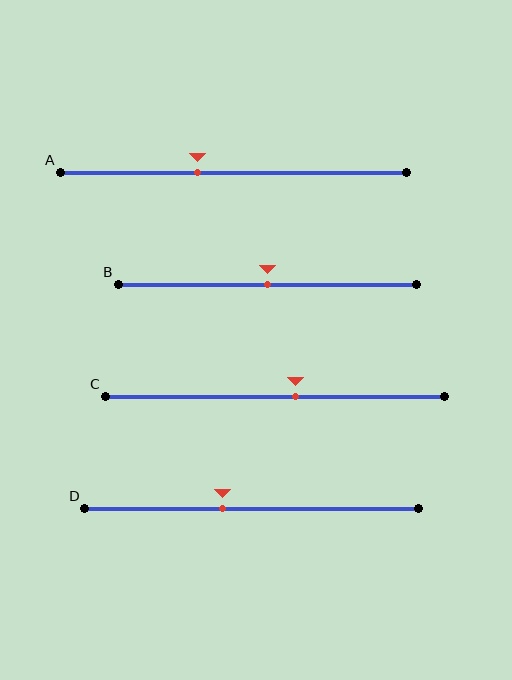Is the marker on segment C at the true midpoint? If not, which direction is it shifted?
No, the marker on segment C is shifted to the right by about 6% of the segment length.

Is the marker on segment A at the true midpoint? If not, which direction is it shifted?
No, the marker on segment A is shifted to the left by about 10% of the segment length.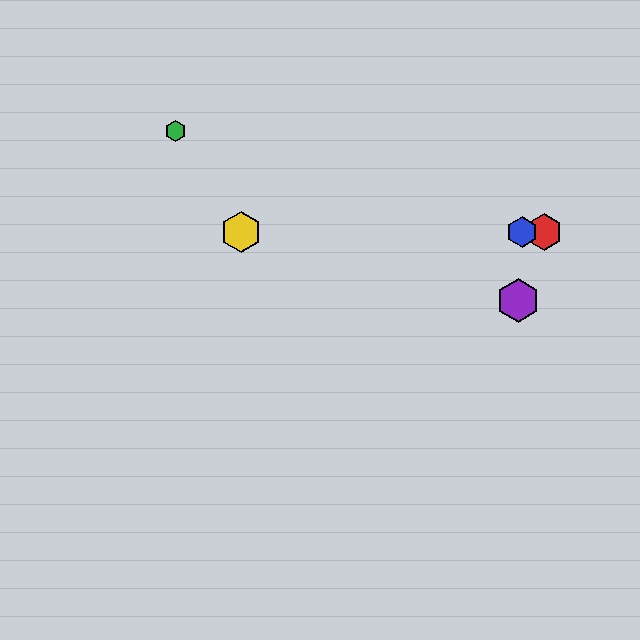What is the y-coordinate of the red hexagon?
The red hexagon is at y≈232.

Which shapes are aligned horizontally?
The red hexagon, the blue hexagon, the yellow hexagon are aligned horizontally.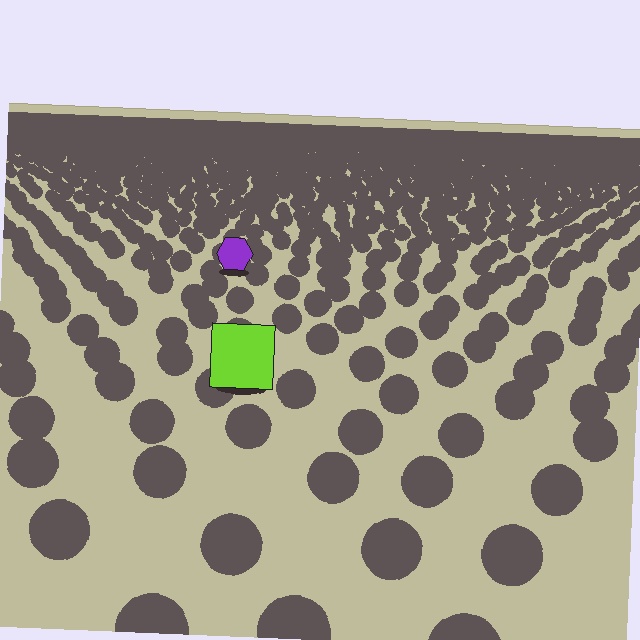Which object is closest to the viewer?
The lime square is closest. The texture marks near it are larger and more spread out.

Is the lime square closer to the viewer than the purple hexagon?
Yes. The lime square is closer — you can tell from the texture gradient: the ground texture is coarser near it.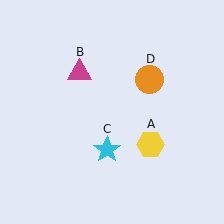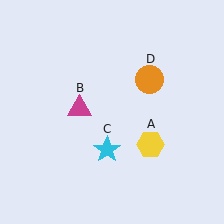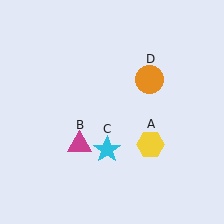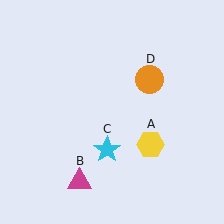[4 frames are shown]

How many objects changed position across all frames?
1 object changed position: magenta triangle (object B).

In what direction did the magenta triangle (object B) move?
The magenta triangle (object B) moved down.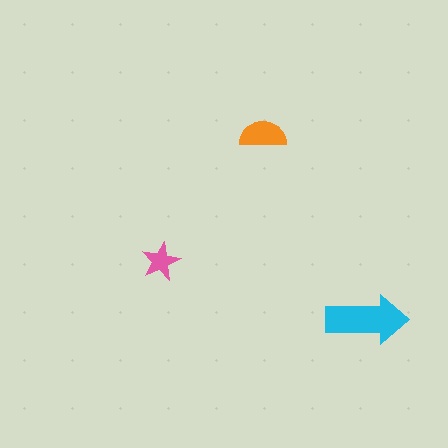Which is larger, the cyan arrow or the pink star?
The cyan arrow.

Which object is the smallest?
The pink star.